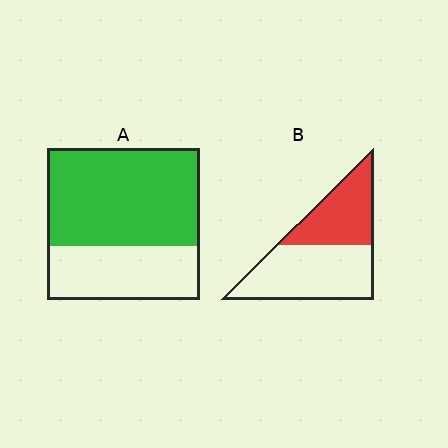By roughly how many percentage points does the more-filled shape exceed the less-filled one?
By roughly 25 percentage points (A over B).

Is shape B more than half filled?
No.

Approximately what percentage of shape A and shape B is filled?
A is approximately 65% and B is approximately 40%.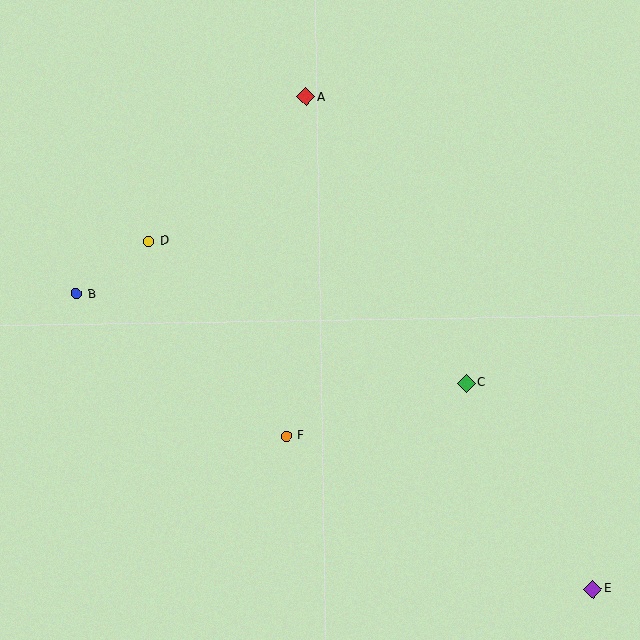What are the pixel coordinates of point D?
Point D is at (148, 241).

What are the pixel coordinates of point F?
Point F is at (286, 436).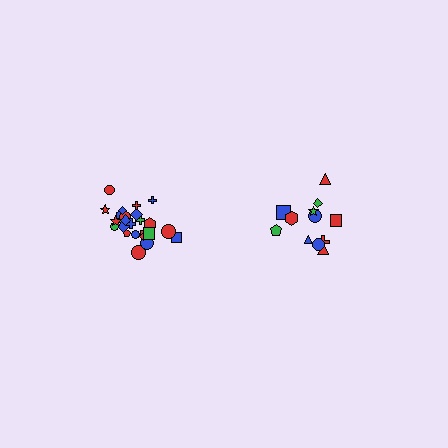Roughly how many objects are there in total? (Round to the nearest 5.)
Roughly 35 objects in total.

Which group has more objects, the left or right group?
The left group.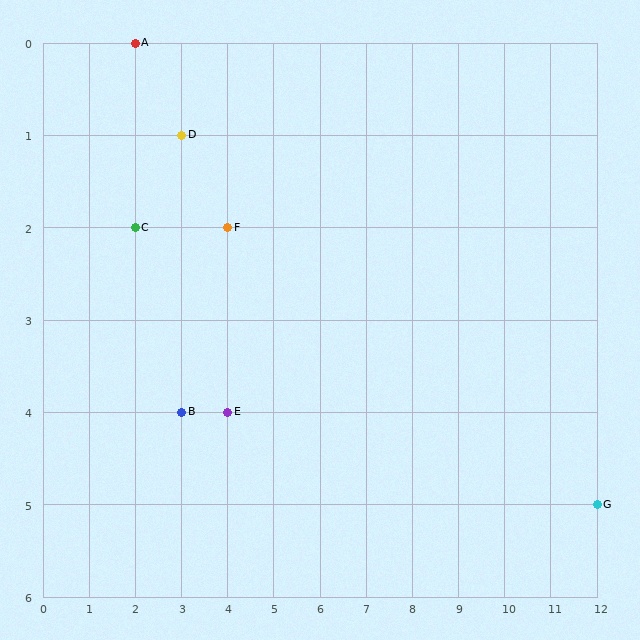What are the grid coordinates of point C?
Point C is at grid coordinates (2, 2).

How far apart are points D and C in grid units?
Points D and C are 1 column and 1 row apart (about 1.4 grid units diagonally).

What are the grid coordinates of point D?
Point D is at grid coordinates (3, 1).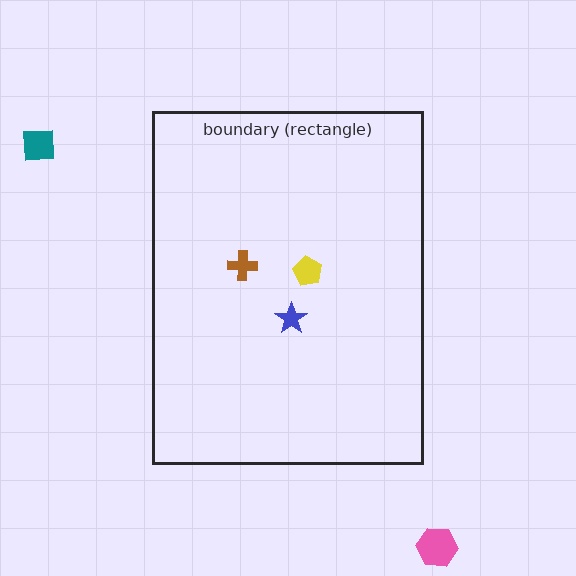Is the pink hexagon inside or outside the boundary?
Outside.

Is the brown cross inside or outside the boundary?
Inside.